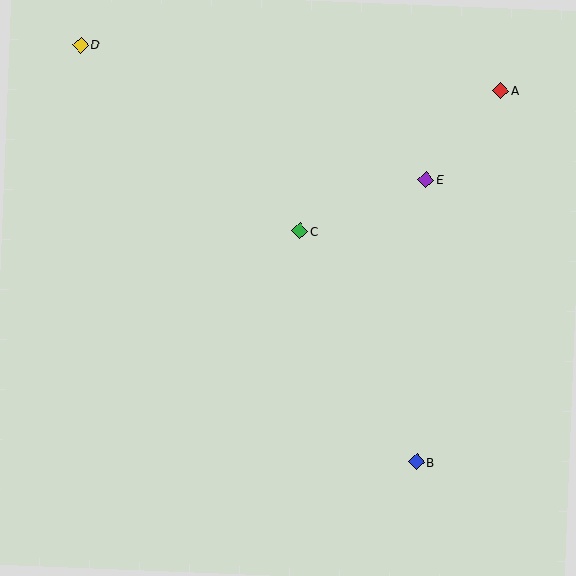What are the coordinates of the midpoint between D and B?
The midpoint between D and B is at (249, 253).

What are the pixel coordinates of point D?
Point D is at (81, 45).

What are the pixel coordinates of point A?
Point A is at (501, 90).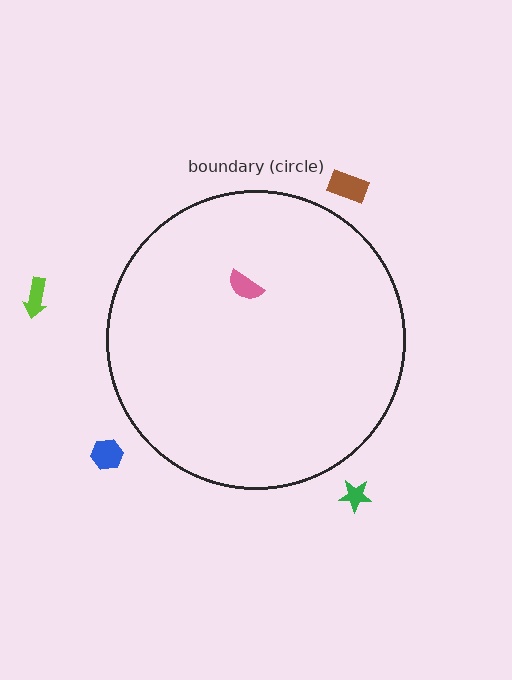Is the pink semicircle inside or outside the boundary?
Inside.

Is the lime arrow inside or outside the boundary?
Outside.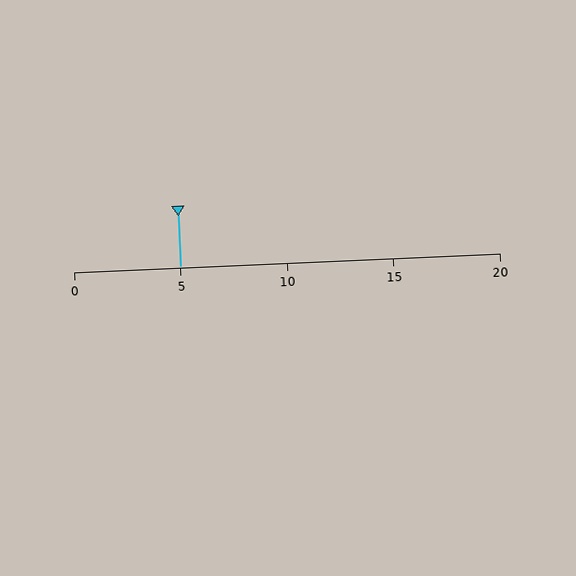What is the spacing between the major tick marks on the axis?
The major ticks are spaced 5 apart.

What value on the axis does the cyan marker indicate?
The marker indicates approximately 5.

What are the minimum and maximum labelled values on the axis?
The axis runs from 0 to 20.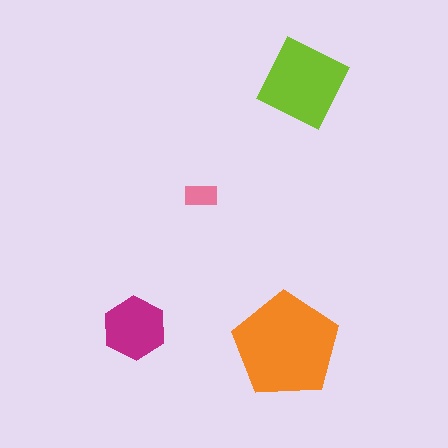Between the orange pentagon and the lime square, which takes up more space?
The orange pentagon.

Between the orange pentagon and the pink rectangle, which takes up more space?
The orange pentagon.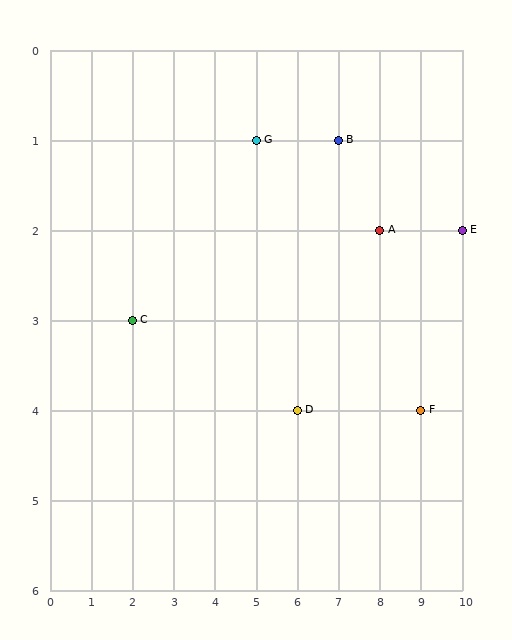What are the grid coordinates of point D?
Point D is at grid coordinates (6, 4).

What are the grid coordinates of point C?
Point C is at grid coordinates (2, 3).